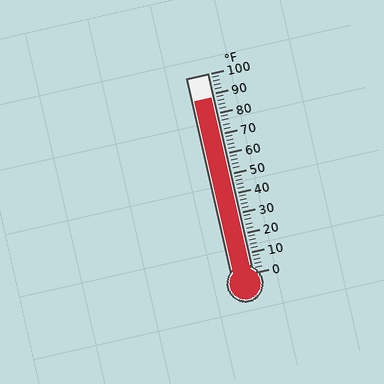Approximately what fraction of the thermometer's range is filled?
The thermometer is filled to approximately 90% of its range.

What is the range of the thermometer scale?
The thermometer scale ranges from 0°F to 100°F.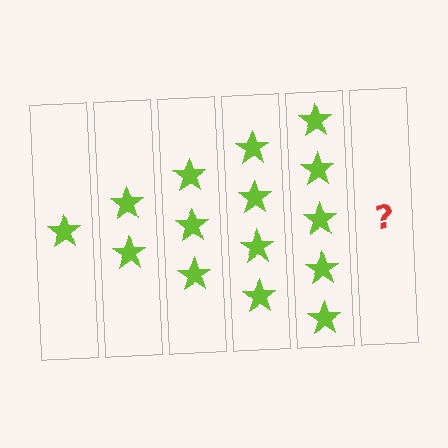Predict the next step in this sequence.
The next step is 6 stars.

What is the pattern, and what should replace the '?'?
The pattern is that each step adds one more star. The '?' should be 6 stars.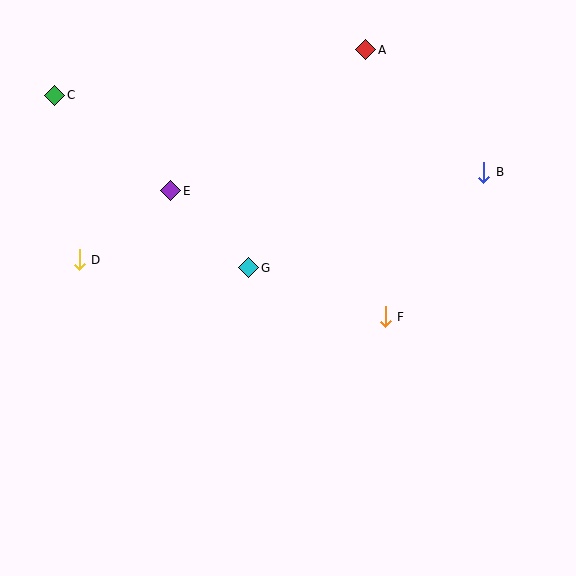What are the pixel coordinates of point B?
Point B is at (484, 172).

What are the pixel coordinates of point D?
Point D is at (79, 260).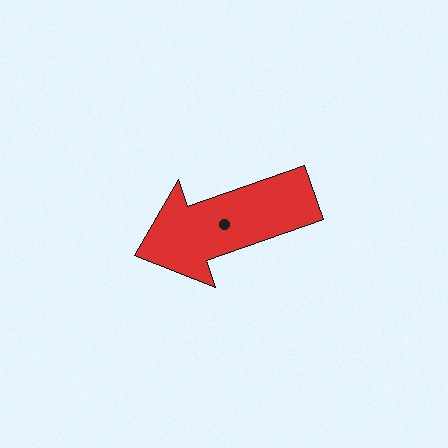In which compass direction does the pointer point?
West.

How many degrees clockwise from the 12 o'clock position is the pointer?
Approximately 251 degrees.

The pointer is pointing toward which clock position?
Roughly 8 o'clock.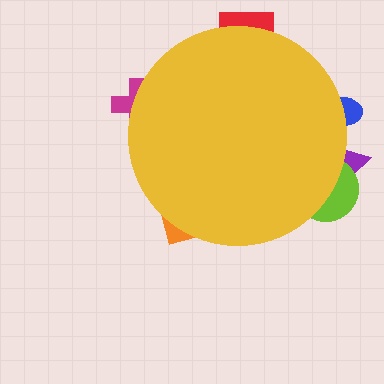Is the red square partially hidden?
Yes, the red square is partially hidden behind the yellow circle.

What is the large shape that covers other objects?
A yellow circle.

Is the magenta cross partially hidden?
Yes, the magenta cross is partially hidden behind the yellow circle.